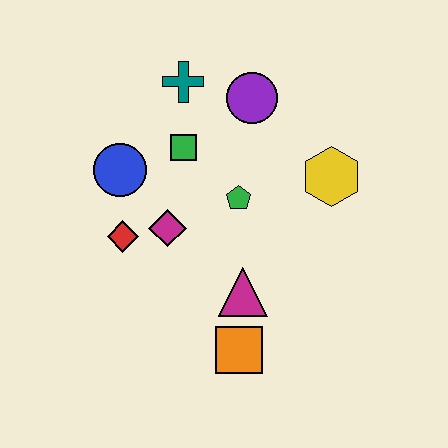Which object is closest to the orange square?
The magenta triangle is closest to the orange square.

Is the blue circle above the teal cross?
No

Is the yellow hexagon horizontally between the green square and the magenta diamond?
No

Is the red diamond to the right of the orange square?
No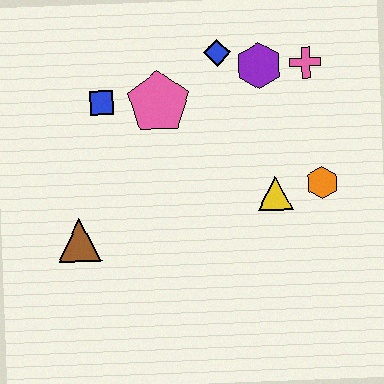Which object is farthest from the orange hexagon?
The brown triangle is farthest from the orange hexagon.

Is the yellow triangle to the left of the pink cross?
Yes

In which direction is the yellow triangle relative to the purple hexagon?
The yellow triangle is below the purple hexagon.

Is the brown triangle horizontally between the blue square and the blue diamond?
No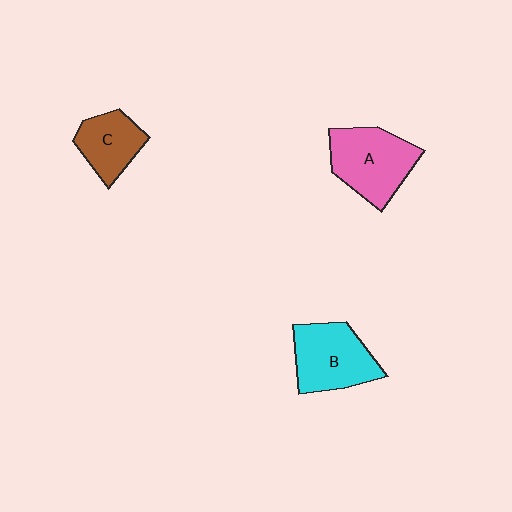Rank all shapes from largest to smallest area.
From largest to smallest: A (pink), B (cyan), C (brown).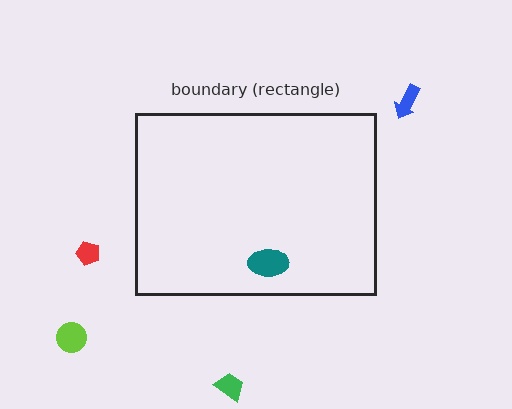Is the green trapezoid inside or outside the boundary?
Outside.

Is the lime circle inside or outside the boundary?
Outside.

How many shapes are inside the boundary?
1 inside, 4 outside.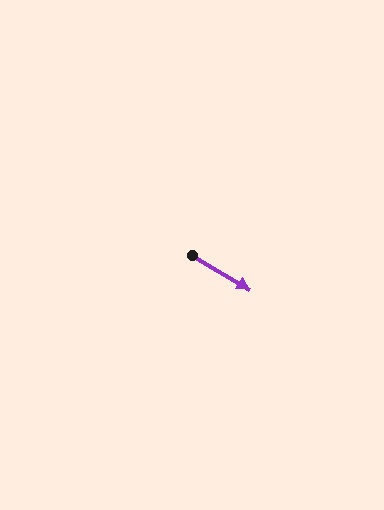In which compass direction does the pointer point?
Southeast.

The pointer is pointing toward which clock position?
Roughly 4 o'clock.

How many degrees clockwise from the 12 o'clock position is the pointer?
Approximately 121 degrees.